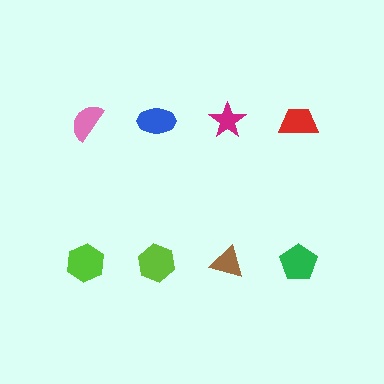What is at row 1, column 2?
A blue ellipse.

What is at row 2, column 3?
A brown triangle.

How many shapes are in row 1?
4 shapes.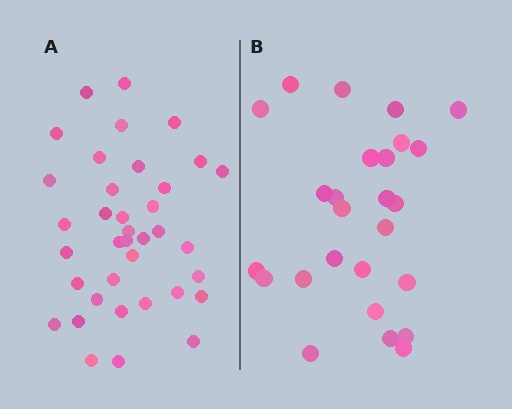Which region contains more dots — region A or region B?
Region A (the left region) has more dots.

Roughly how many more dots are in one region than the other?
Region A has roughly 12 or so more dots than region B.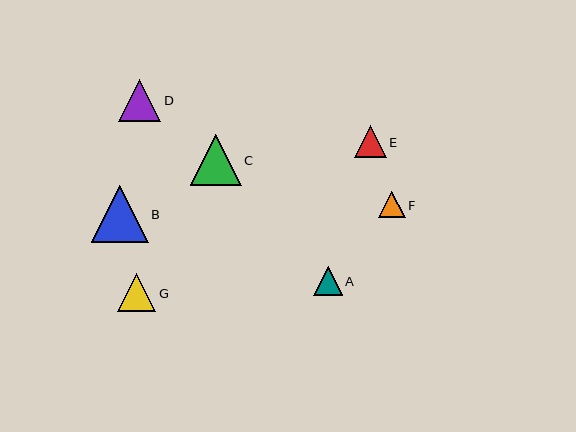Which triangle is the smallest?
Triangle F is the smallest with a size of approximately 27 pixels.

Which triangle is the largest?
Triangle B is the largest with a size of approximately 57 pixels.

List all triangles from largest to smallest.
From largest to smallest: B, C, D, G, E, A, F.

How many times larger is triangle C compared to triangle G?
Triangle C is approximately 1.3 times the size of triangle G.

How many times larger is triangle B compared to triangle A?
Triangle B is approximately 2.0 times the size of triangle A.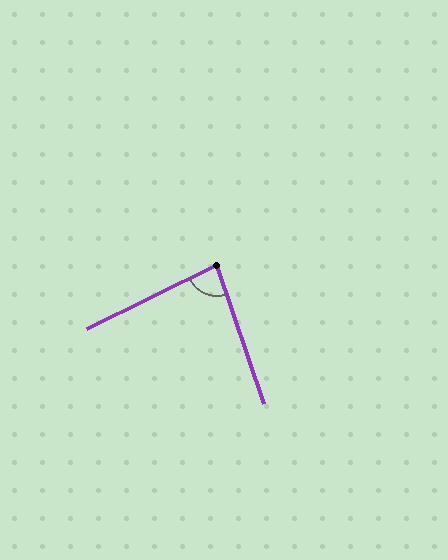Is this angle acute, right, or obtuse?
It is acute.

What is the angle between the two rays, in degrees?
Approximately 83 degrees.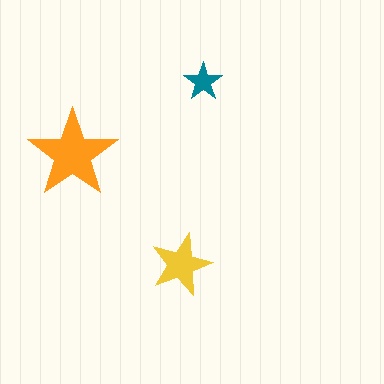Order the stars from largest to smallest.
the orange one, the yellow one, the teal one.